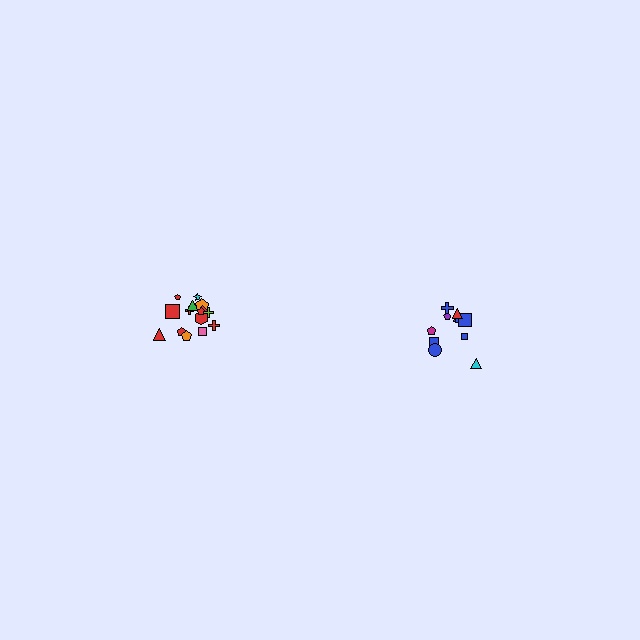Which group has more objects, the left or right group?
The left group.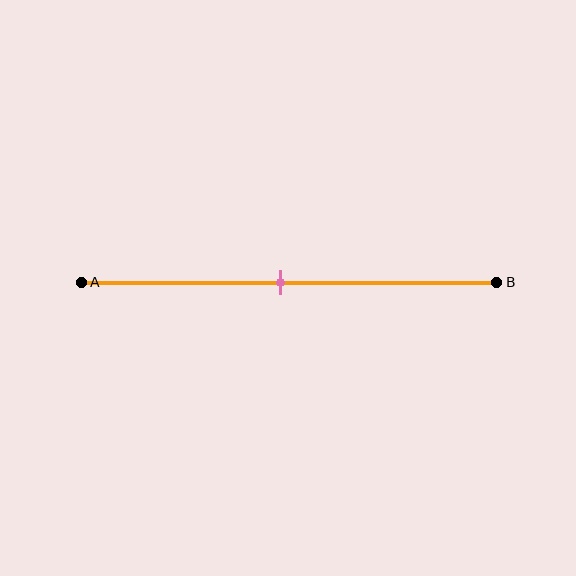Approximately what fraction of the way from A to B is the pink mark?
The pink mark is approximately 50% of the way from A to B.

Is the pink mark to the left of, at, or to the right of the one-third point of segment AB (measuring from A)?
The pink mark is to the right of the one-third point of segment AB.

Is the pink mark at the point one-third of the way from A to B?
No, the mark is at about 50% from A, not at the 33% one-third point.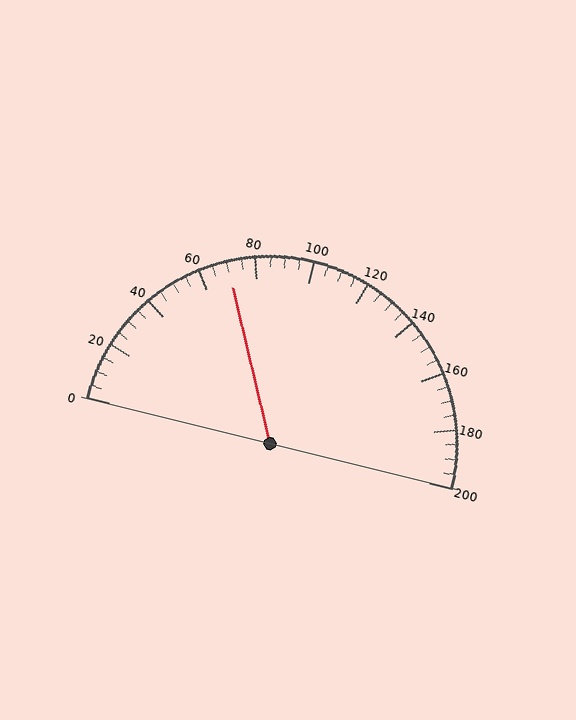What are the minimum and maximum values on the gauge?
The gauge ranges from 0 to 200.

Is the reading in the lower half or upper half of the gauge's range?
The reading is in the lower half of the range (0 to 200).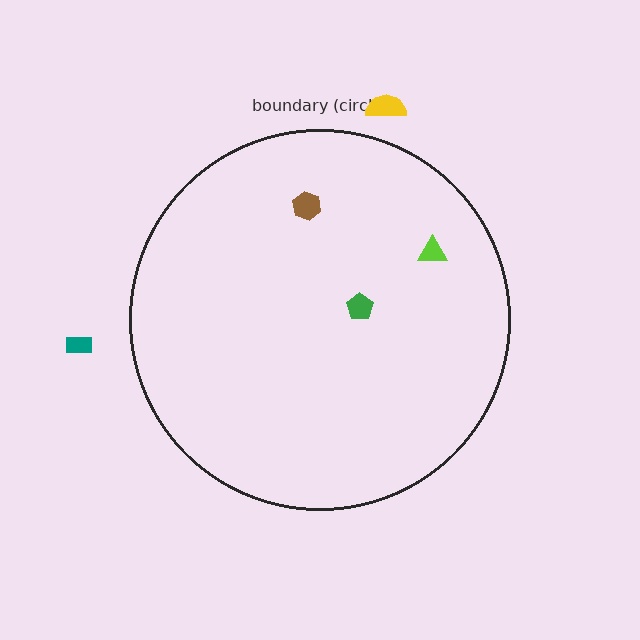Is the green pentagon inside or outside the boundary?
Inside.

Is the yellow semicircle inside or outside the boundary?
Outside.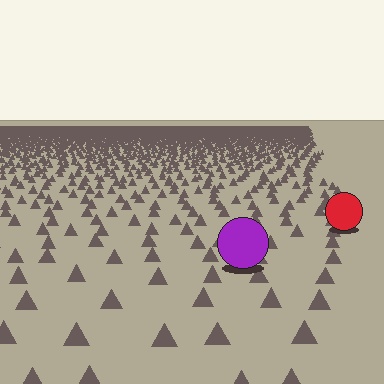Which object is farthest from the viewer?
The red circle is farthest from the viewer. It appears smaller and the ground texture around it is denser.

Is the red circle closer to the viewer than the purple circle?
No. The purple circle is closer — you can tell from the texture gradient: the ground texture is coarser near it.